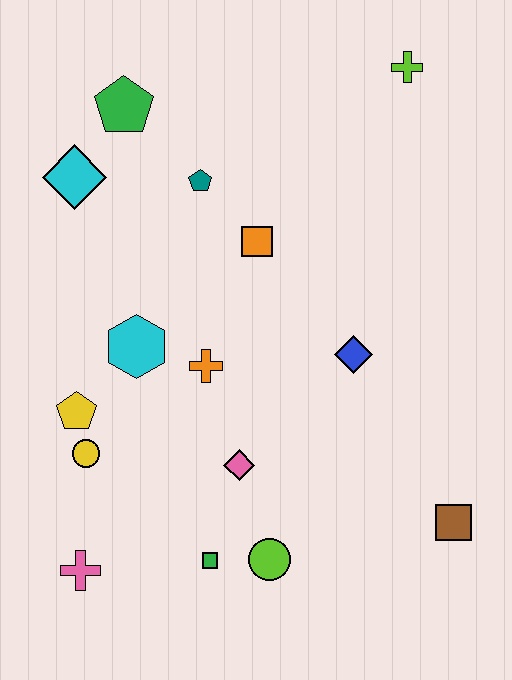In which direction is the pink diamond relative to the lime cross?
The pink diamond is below the lime cross.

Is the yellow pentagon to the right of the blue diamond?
No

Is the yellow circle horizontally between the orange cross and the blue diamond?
No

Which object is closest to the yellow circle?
The yellow pentagon is closest to the yellow circle.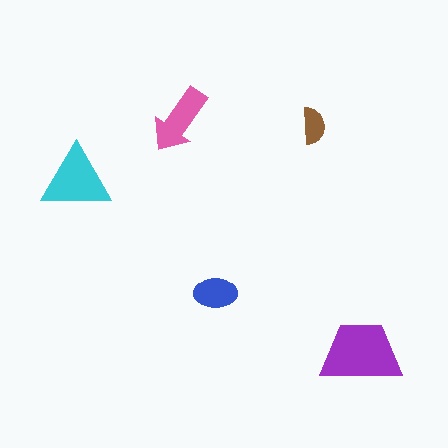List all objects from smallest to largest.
The brown semicircle, the blue ellipse, the pink arrow, the cyan triangle, the purple trapezoid.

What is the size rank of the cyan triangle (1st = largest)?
2nd.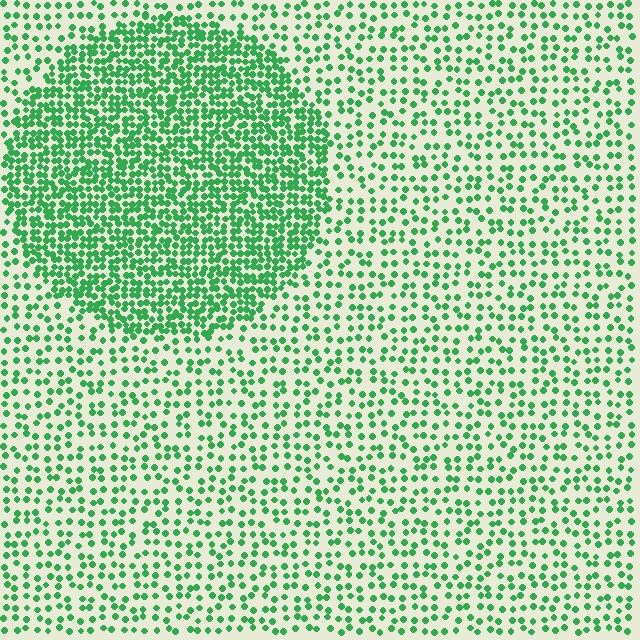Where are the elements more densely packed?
The elements are more densely packed inside the circle boundary.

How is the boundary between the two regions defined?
The boundary is defined by a change in element density (approximately 2.3x ratio). All elements are the same color, size, and shape.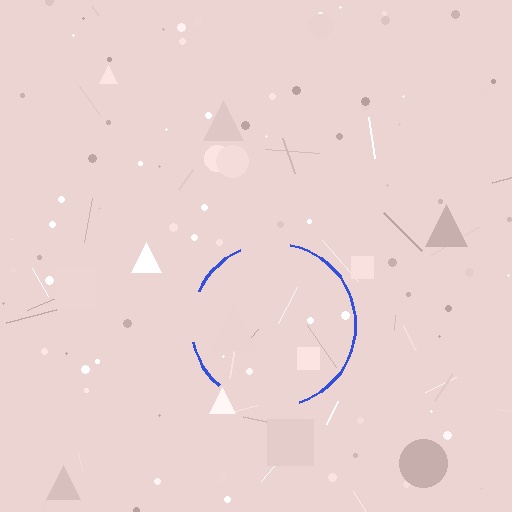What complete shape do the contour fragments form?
The contour fragments form a circle.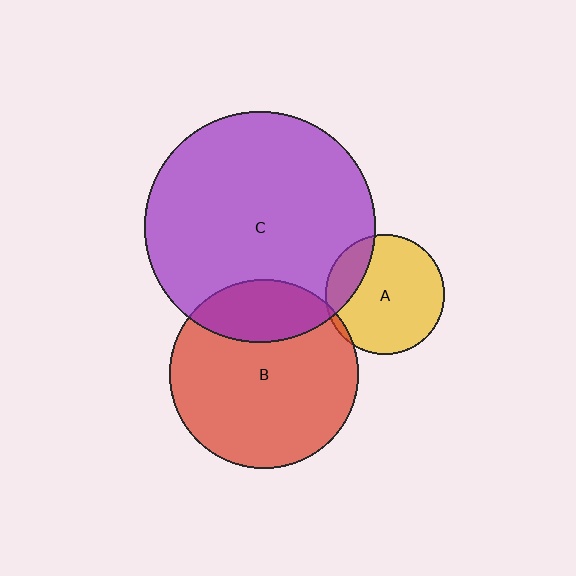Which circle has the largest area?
Circle C (purple).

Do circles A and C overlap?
Yes.